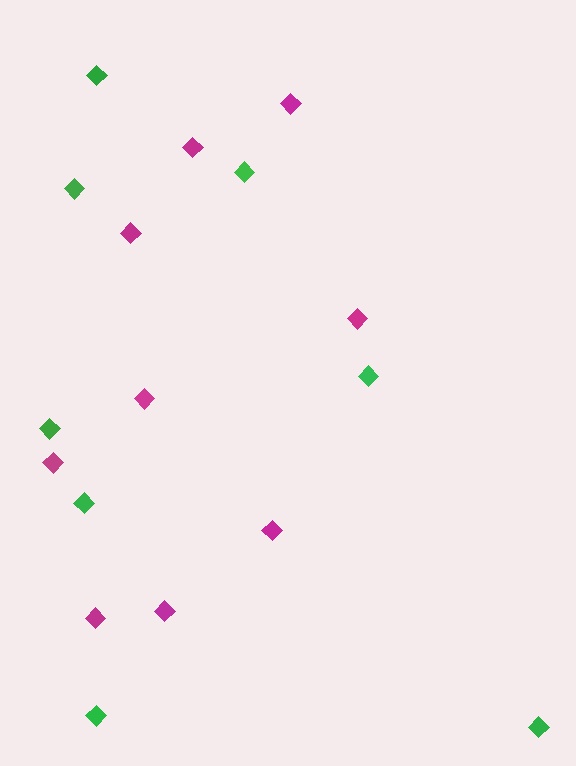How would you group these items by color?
There are 2 groups: one group of magenta diamonds (9) and one group of green diamonds (8).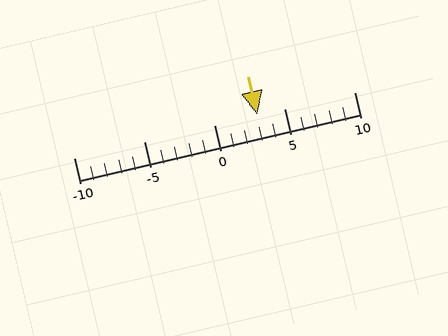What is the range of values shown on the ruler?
The ruler shows values from -10 to 10.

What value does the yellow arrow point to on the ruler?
The yellow arrow points to approximately 3.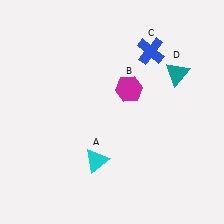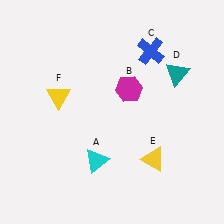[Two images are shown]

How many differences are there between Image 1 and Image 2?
There are 2 differences between the two images.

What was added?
A yellow triangle (E), a yellow triangle (F) were added in Image 2.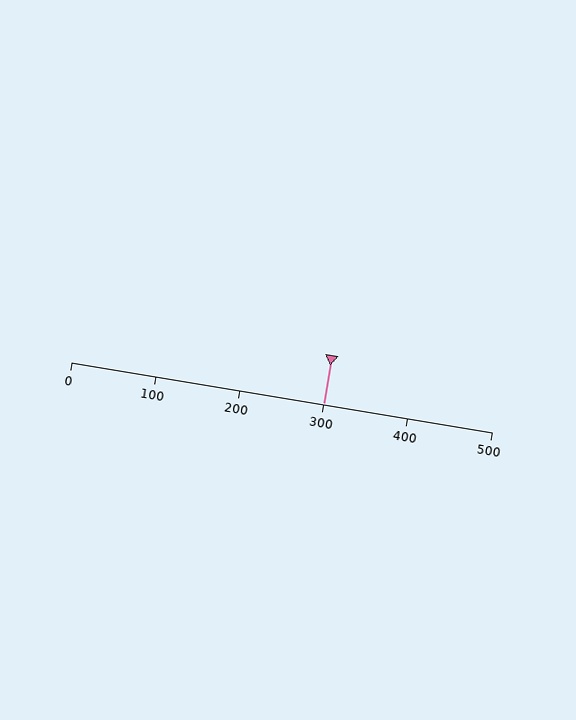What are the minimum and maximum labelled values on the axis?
The axis runs from 0 to 500.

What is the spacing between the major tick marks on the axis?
The major ticks are spaced 100 apart.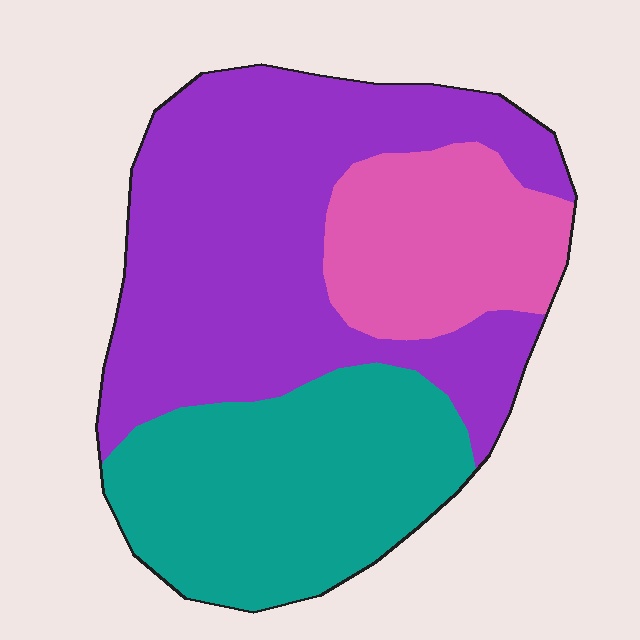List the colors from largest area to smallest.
From largest to smallest: purple, teal, pink.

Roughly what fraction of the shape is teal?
Teal takes up about one third (1/3) of the shape.